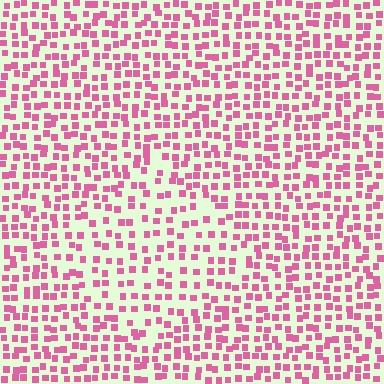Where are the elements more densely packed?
The elements are more densely packed outside the diamond boundary.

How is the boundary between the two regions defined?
The boundary is defined by a change in element density (approximately 1.6x ratio). All elements are the same color, size, and shape.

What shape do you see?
I see a diamond.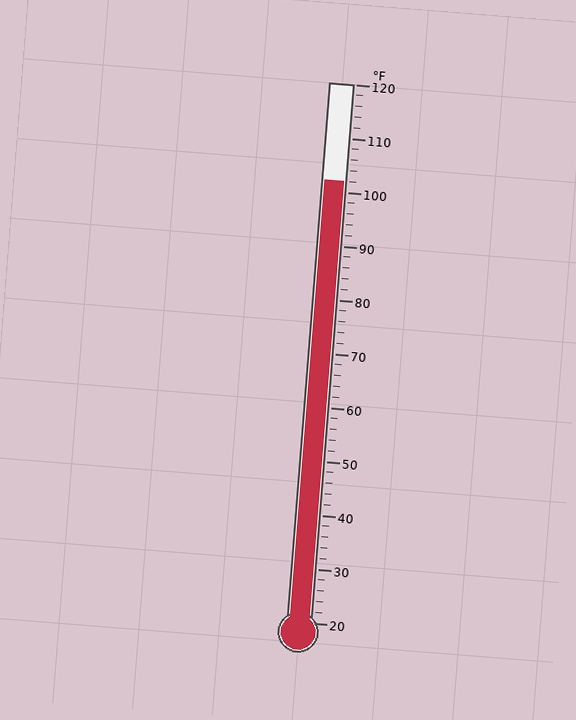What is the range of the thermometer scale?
The thermometer scale ranges from 20°F to 120°F.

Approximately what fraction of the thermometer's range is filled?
The thermometer is filled to approximately 80% of its range.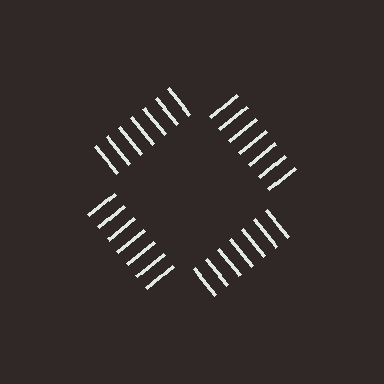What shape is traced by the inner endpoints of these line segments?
An illusory square — the line segments terminate on its edges but no continuous stroke is drawn.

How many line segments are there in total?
28 — 7 along each of the 4 edges.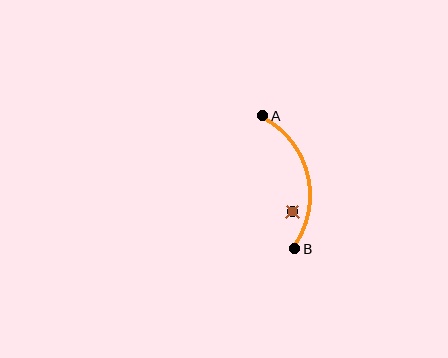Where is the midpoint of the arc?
The arc midpoint is the point on the curve farthest from the straight line joining A and B. It sits to the right of that line.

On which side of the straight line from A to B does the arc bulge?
The arc bulges to the right of the straight line connecting A and B.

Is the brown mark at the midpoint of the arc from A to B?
No — the brown mark does not lie on the arc at all. It sits slightly inside the curve.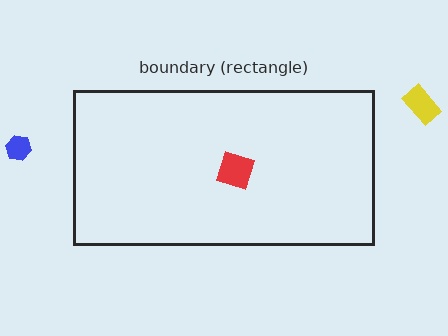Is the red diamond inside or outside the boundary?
Inside.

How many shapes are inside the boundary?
1 inside, 2 outside.